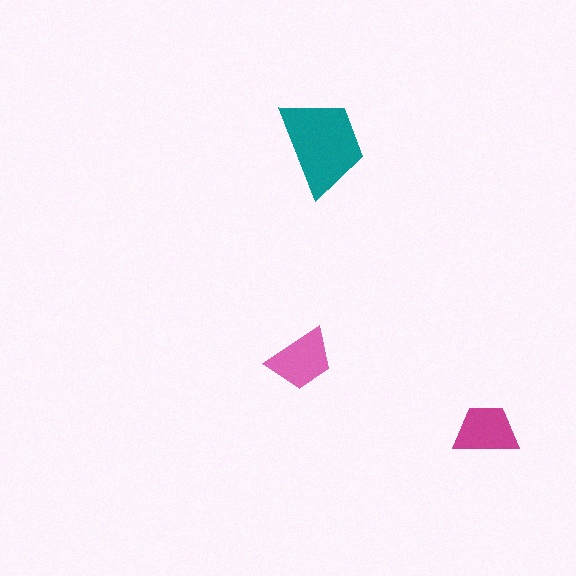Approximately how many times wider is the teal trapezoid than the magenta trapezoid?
About 1.5 times wider.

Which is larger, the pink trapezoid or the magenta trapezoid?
The pink one.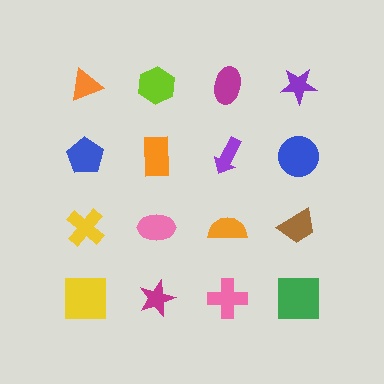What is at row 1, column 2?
A lime hexagon.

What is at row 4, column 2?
A magenta star.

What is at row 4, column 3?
A pink cross.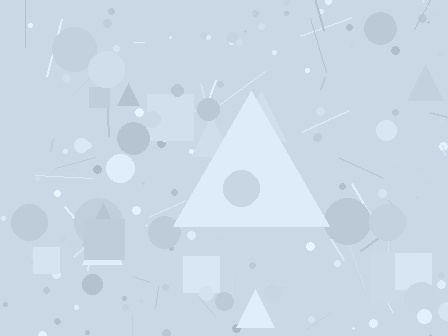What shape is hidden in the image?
A triangle is hidden in the image.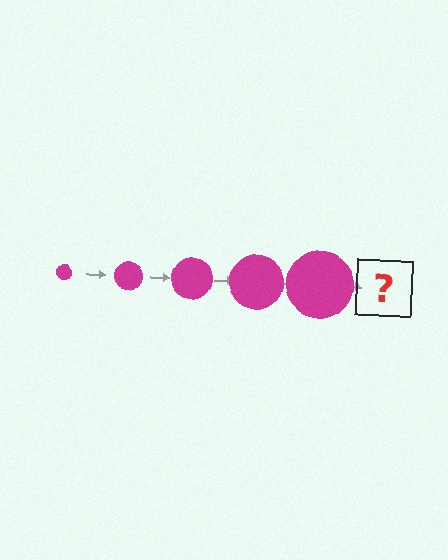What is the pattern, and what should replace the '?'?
The pattern is that the circle gets progressively larger each step. The '?' should be a magenta circle, larger than the previous one.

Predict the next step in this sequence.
The next step is a magenta circle, larger than the previous one.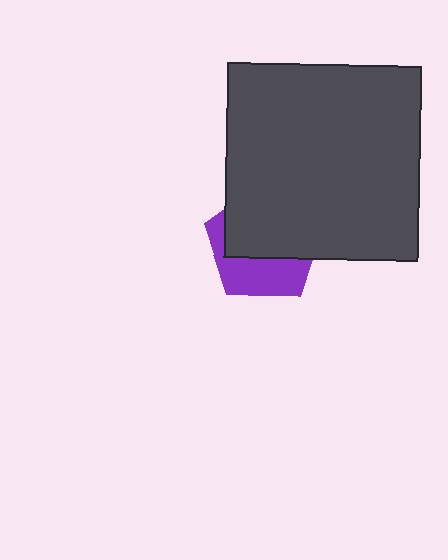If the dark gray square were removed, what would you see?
You would see the complete purple pentagon.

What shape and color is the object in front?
The object in front is a dark gray square.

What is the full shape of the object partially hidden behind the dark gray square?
The partially hidden object is a purple pentagon.